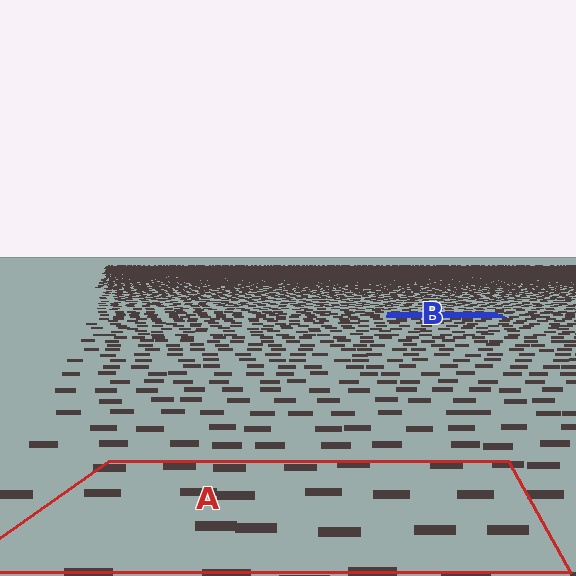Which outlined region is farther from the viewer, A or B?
Region B is farther from the viewer — the texture elements inside it appear smaller and more densely packed.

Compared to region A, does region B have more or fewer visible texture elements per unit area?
Region B has more texture elements per unit area — they are packed more densely because it is farther away.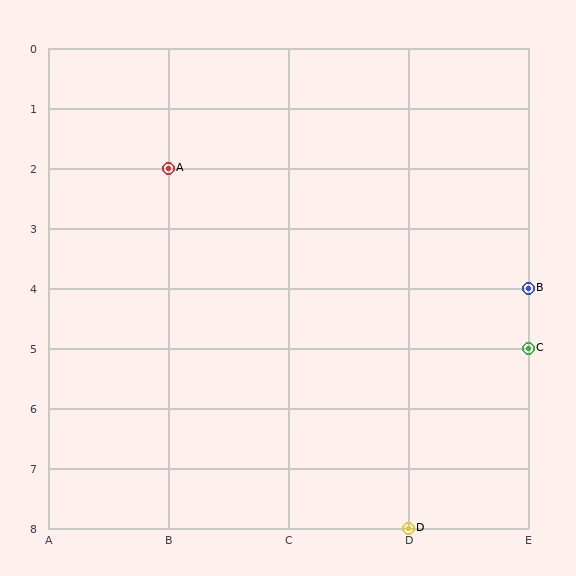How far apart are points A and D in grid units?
Points A and D are 2 columns and 6 rows apart (about 6.3 grid units diagonally).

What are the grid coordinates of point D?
Point D is at grid coordinates (D, 8).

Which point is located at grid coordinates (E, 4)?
Point B is at (E, 4).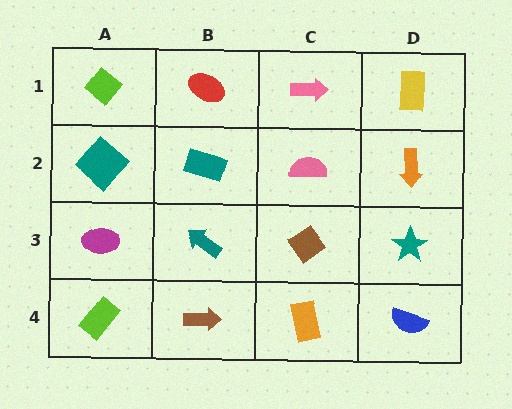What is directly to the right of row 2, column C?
An orange arrow.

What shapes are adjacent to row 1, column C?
A pink semicircle (row 2, column C), a red ellipse (row 1, column B), a yellow rectangle (row 1, column D).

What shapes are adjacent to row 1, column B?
A teal rectangle (row 2, column B), a lime diamond (row 1, column A), a pink arrow (row 1, column C).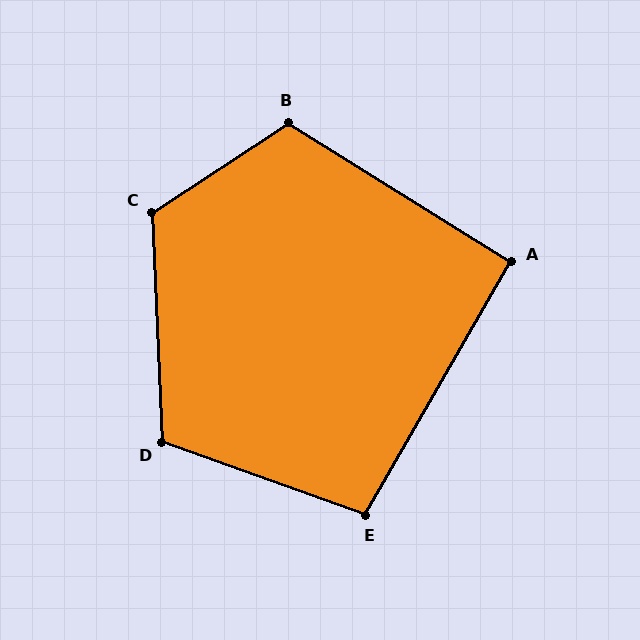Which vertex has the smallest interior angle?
A, at approximately 92 degrees.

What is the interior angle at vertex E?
Approximately 100 degrees (obtuse).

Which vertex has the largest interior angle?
C, at approximately 121 degrees.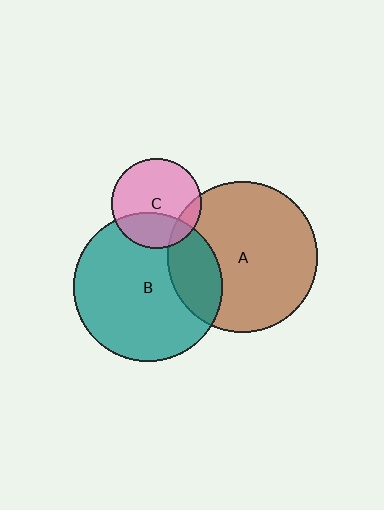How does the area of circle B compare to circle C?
Approximately 2.8 times.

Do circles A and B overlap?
Yes.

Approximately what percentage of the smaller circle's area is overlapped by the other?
Approximately 25%.